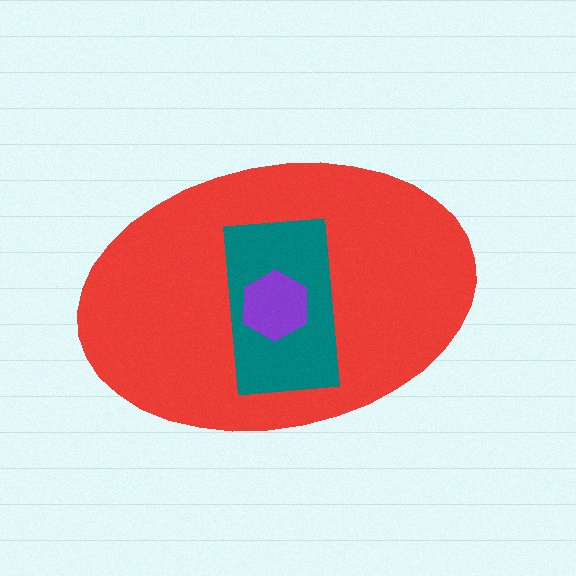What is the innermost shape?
The purple hexagon.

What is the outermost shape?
The red ellipse.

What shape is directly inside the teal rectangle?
The purple hexagon.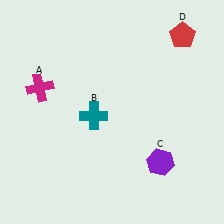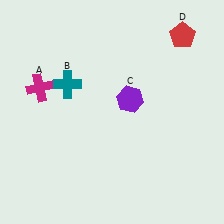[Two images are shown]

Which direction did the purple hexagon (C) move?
The purple hexagon (C) moved up.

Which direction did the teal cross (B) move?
The teal cross (B) moved up.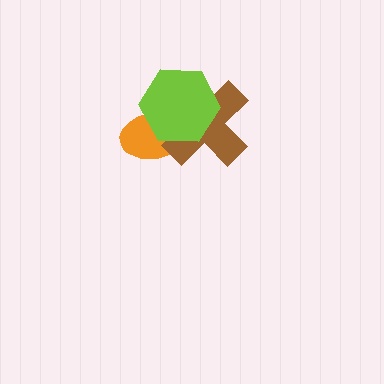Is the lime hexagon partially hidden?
No, no other shape covers it.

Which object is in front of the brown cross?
The lime hexagon is in front of the brown cross.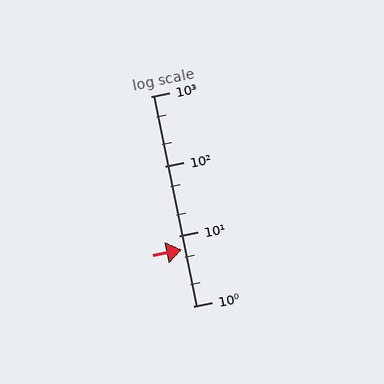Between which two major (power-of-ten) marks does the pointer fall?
The pointer is between 1 and 10.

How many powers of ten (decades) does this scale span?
The scale spans 3 decades, from 1 to 1000.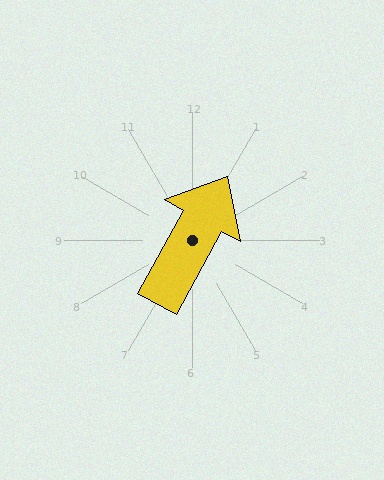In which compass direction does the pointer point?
Northeast.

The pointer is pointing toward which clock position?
Roughly 1 o'clock.